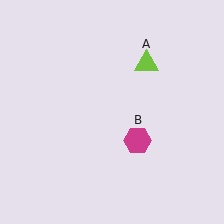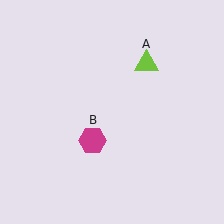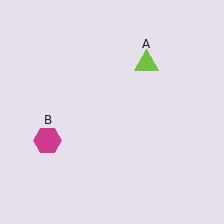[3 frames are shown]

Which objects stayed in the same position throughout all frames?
Lime triangle (object A) remained stationary.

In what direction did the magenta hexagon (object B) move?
The magenta hexagon (object B) moved left.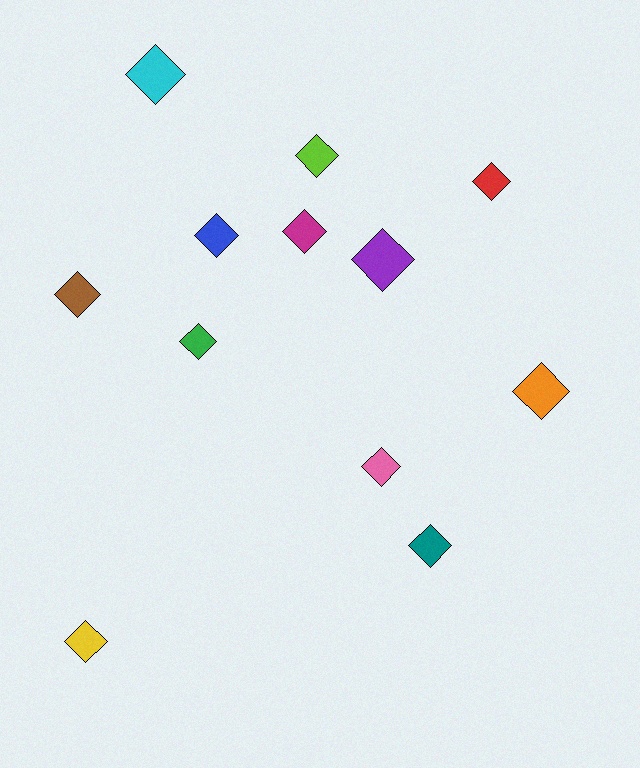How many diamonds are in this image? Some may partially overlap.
There are 12 diamonds.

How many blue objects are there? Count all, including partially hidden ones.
There is 1 blue object.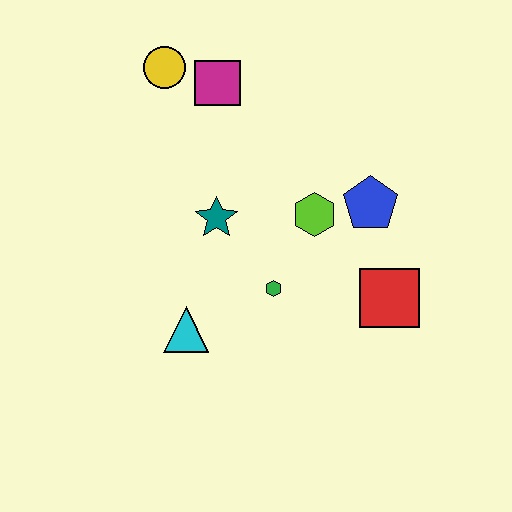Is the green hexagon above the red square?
Yes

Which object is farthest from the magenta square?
The red square is farthest from the magenta square.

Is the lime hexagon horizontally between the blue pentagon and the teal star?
Yes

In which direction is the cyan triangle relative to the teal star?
The cyan triangle is below the teal star.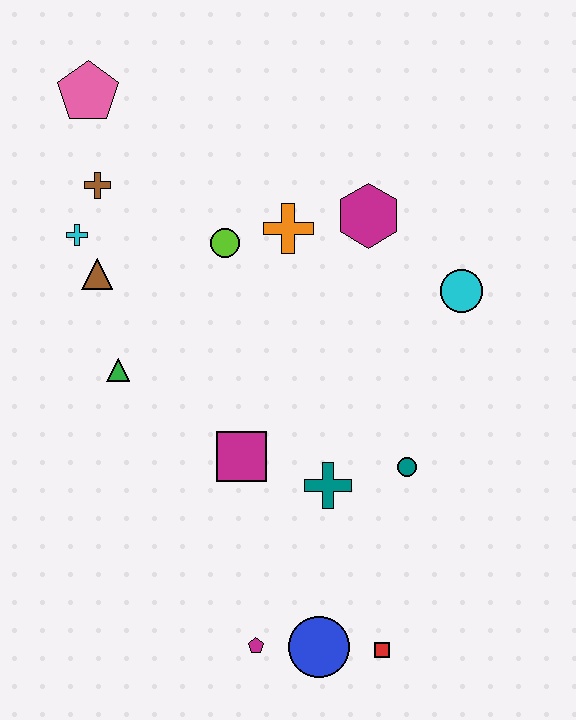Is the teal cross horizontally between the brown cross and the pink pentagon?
No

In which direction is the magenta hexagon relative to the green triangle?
The magenta hexagon is to the right of the green triangle.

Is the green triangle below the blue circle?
No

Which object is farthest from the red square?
The pink pentagon is farthest from the red square.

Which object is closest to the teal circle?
The teal cross is closest to the teal circle.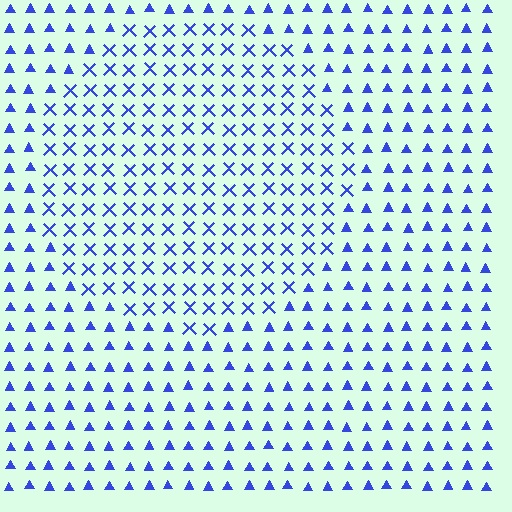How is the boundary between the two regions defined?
The boundary is defined by a change in element shape: X marks inside vs. triangles outside. All elements share the same color and spacing.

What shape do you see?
I see a circle.